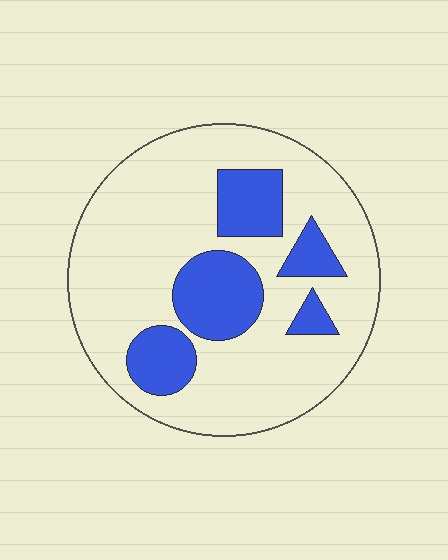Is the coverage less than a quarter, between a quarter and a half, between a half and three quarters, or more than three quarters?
Less than a quarter.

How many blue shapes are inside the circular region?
5.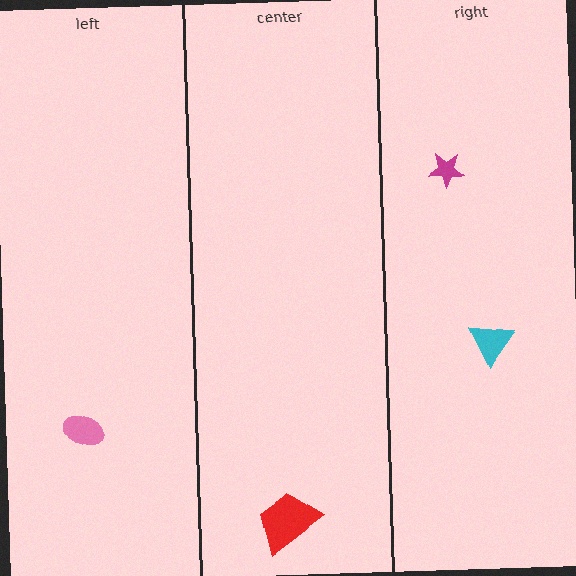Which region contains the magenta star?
The right region.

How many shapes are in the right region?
2.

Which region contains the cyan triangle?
The right region.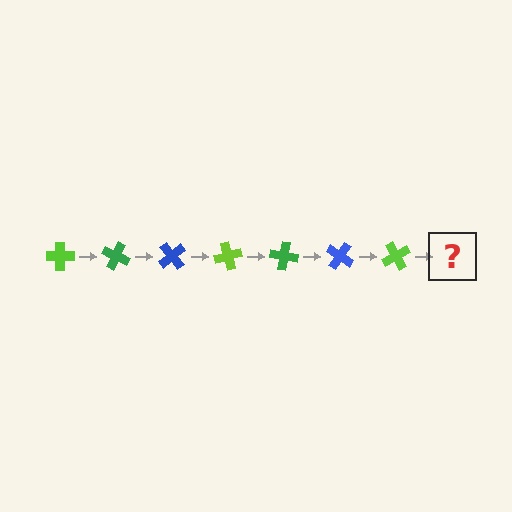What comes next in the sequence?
The next element should be a green cross, rotated 175 degrees from the start.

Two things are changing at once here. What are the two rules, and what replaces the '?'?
The two rules are that it rotates 25 degrees each step and the color cycles through lime, green, and blue. The '?' should be a green cross, rotated 175 degrees from the start.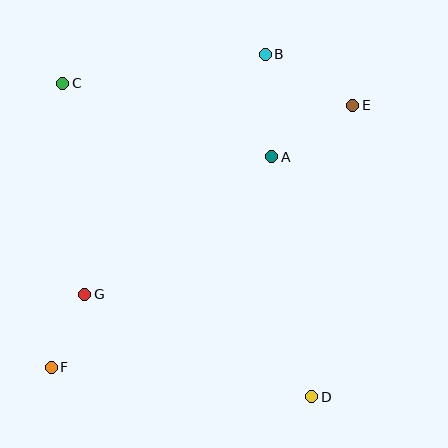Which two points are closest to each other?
Points F and G are closest to each other.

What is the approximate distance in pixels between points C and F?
The distance between C and F is approximately 284 pixels.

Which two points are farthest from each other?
Points C and D are farthest from each other.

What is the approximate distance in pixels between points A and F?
The distance between A and F is approximately 305 pixels.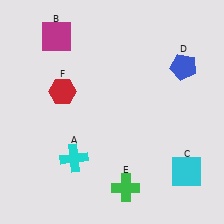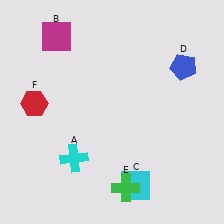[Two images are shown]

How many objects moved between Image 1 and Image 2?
2 objects moved between the two images.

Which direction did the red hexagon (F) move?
The red hexagon (F) moved left.